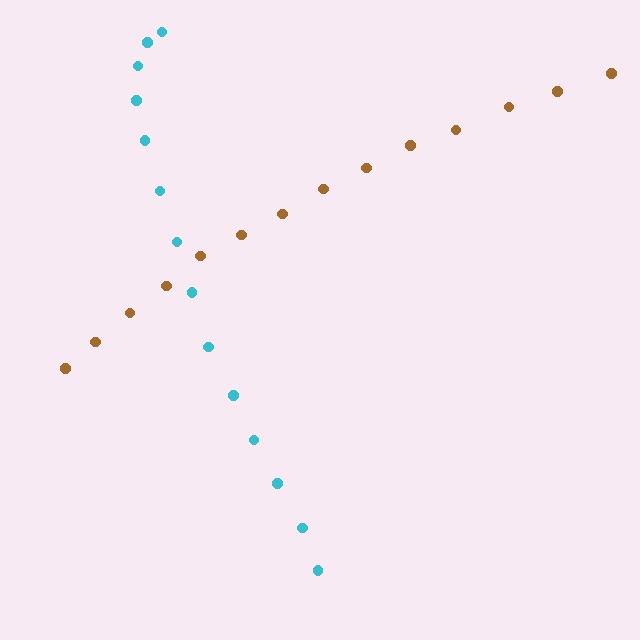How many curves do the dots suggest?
There are 2 distinct paths.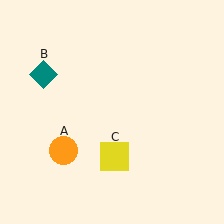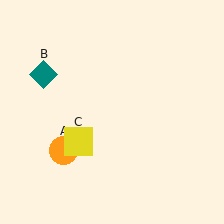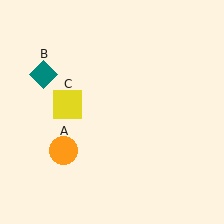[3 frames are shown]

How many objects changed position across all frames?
1 object changed position: yellow square (object C).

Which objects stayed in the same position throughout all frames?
Orange circle (object A) and teal diamond (object B) remained stationary.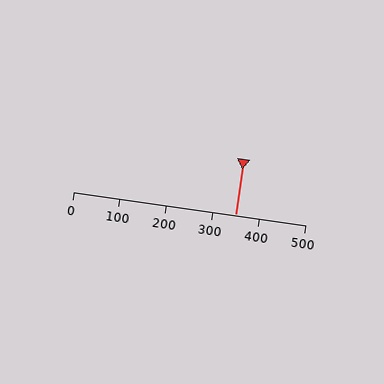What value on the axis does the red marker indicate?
The marker indicates approximately 350.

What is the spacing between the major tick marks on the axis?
The major ticks are spaced 100 apart.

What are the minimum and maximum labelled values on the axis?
The axis runs from 0 to 500.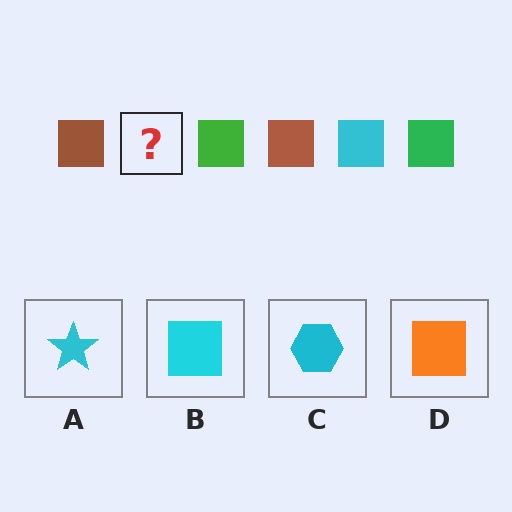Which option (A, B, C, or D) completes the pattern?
B.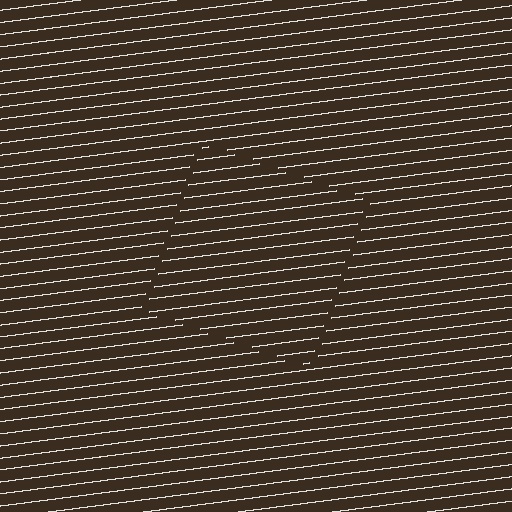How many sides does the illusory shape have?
4 sides — the line-ends trace a square.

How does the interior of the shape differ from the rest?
The interior of the shape contains the same grating, shifted by half a period — the contour is defined by the phase discontinuity where line-ends from the inner and outer gratings abut.